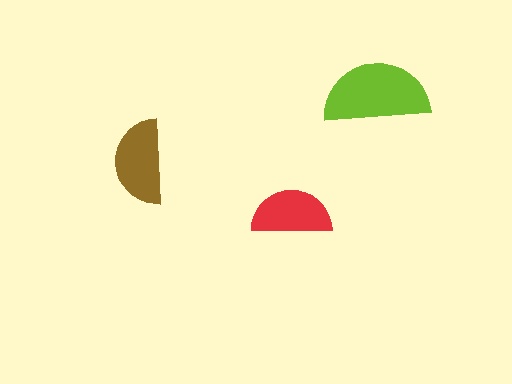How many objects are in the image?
There are 3 objects in the image.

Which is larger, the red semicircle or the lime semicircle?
The lime one.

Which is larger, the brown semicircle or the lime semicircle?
The lime one.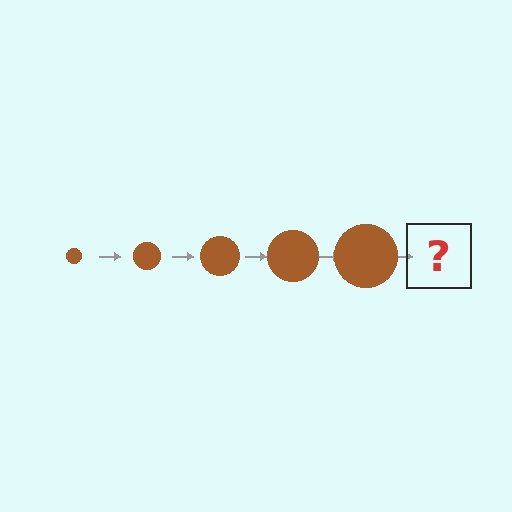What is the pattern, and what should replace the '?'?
The pattern is that the circle gets progressively larger each step. The '?' should be a brown circle, larger than the previous one.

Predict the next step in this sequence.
The next step is a brown circle, larger than the previous one.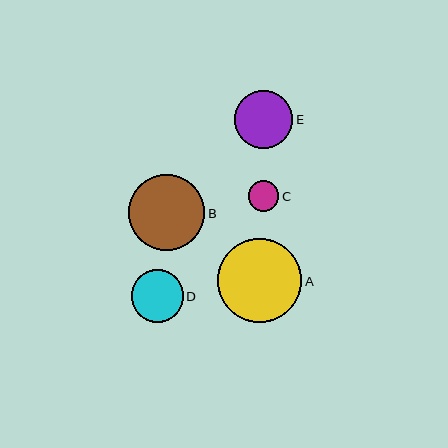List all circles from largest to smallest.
From largest to smallest: A, B, E, D, C.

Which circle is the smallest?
Circle C is the smallest with a size of approximately 30 pixels.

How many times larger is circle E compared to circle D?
Circle E is approximately 1.1 times the size of circle D.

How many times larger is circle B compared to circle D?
Circle B is approximately 1.4 times the size of circle D.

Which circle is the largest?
Circle A is the largest with a size of approximately 84 pixels.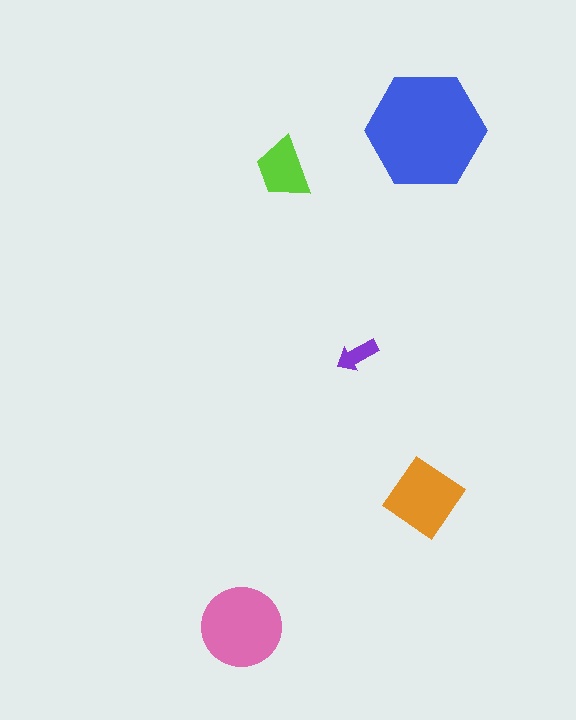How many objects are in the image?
There are 5 objects in the image.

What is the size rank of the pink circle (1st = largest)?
2nd.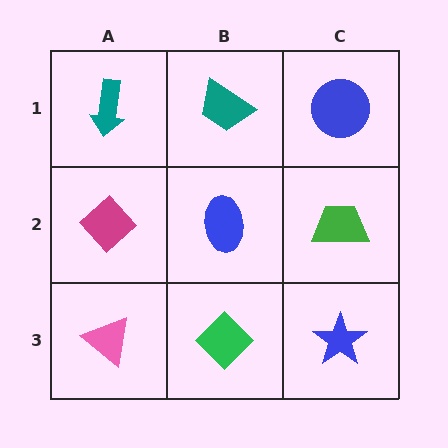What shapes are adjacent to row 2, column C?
A blue circle (row 1, column C), a blue star (row 3, column C), a blue ellipse (row 2, column B).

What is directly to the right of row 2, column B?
A green trapezoid.